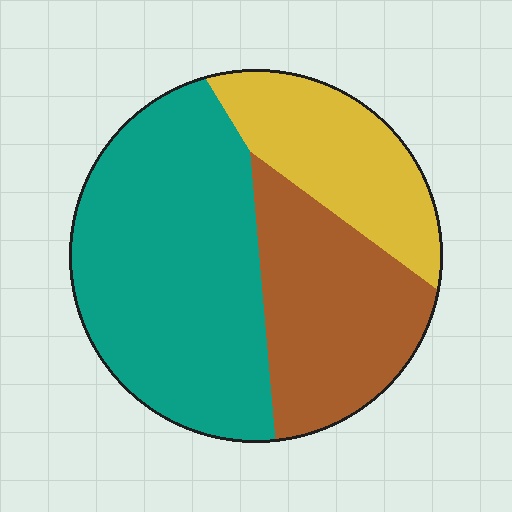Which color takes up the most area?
Teal, at roughly 50%.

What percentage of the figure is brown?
Brown covers around 30% of the figure.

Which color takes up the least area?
Yellow, at roughly 20%.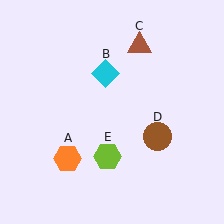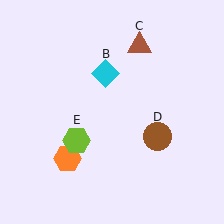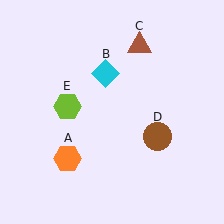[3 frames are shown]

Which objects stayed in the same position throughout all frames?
Orange hexagon (object A) and cyan diamond (object B) and brown triangle (object C) and brown circle (object D) remained stationary.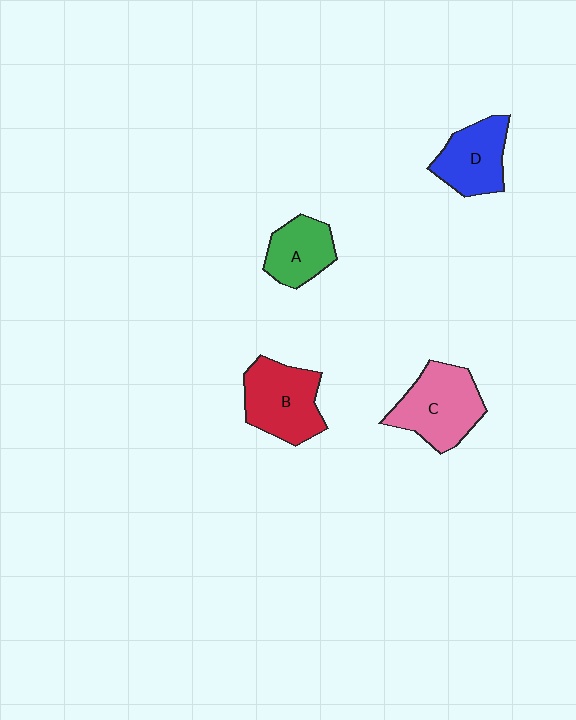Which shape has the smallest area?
Shape A (green).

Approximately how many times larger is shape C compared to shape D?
Approximately 1.3 times.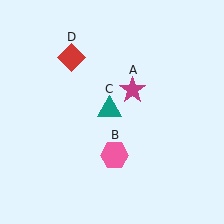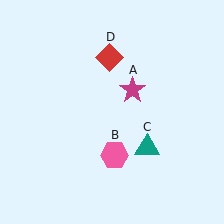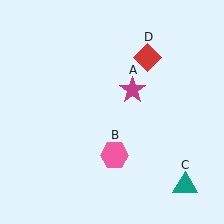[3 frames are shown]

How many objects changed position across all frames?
2 objects changed position: teal triangle (object C), red diamond (object D).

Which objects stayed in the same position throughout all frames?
Magenta star (object A) and pink hexagon (object B) remained stationary.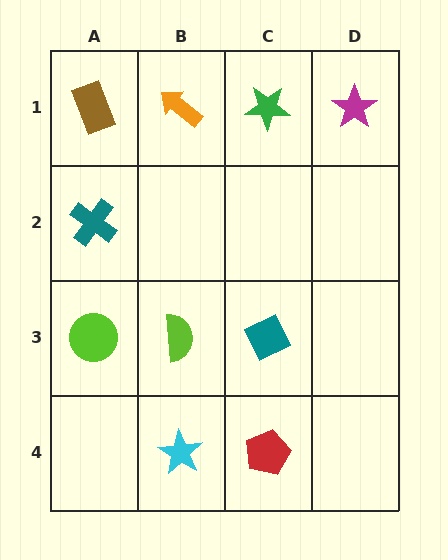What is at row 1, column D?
A magenta star.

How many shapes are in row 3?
3 shapes.